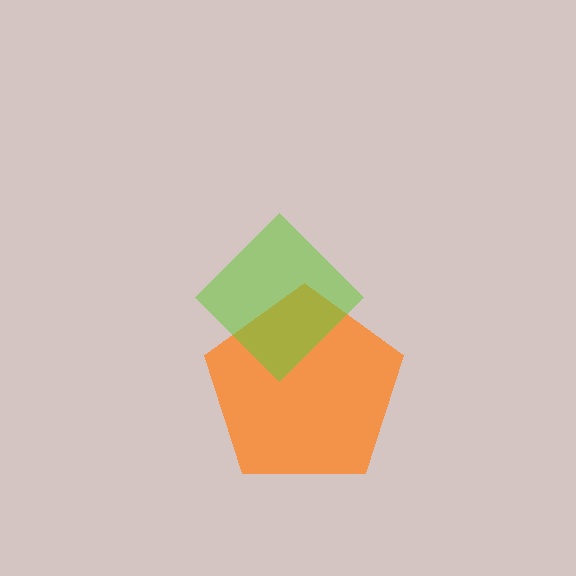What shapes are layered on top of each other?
The layered shapes are: an orange pentagon, a lime diamond.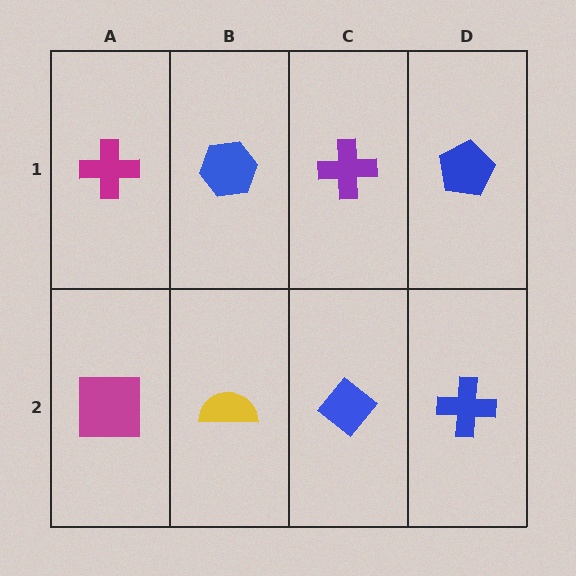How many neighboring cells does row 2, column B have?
3.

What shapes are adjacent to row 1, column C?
A blue diamond (row 2, column C), a blue hexagon (row 1, column B), a blue pentagon (row 1, column D).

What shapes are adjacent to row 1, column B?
A yellow semicircle (row 2, column B), a magenta cross (row 1, column A), a purple cross (row 1, column C).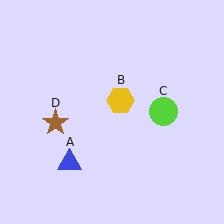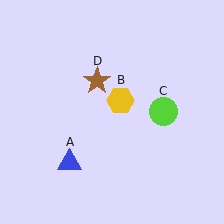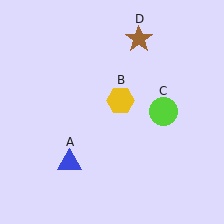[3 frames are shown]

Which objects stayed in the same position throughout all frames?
Blue triangle (object A) and yellow hexagon (object B) and lime circle (object C) remained stationary.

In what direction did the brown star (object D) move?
The brown star (object D) moved up and to the right.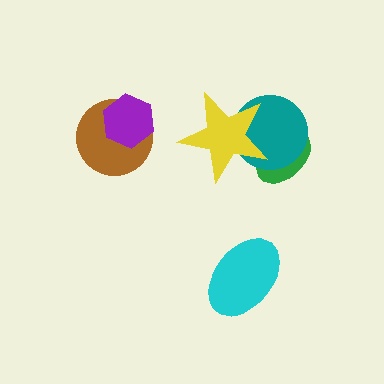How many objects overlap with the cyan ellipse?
0 objects overlap with the cyan ellipse.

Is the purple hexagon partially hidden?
No, no other shape covers it.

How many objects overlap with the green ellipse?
2 objects overlap with the green ellipse.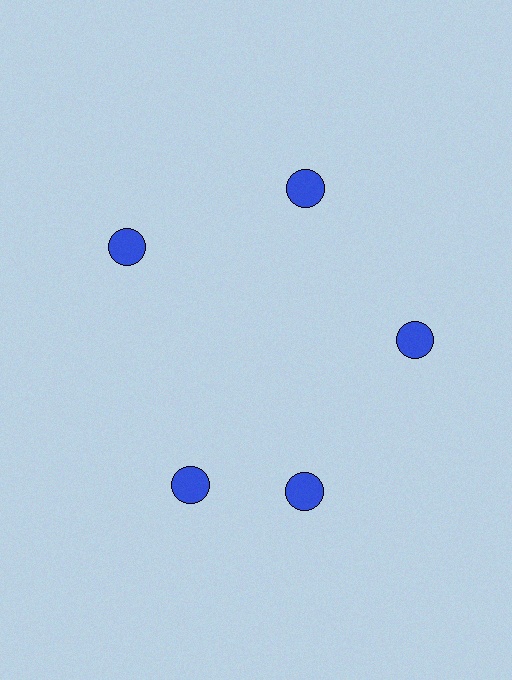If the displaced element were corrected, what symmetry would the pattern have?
It would have 5-fold rotational symmetry — the pattern would map onto itself every 72 degrees.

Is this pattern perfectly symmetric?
No. The 5 blue circles are arranged in a ring, but one element near the 8 o'clock position is rotated out of alignment along the ring, breaking the 5-fold rotational symmetry.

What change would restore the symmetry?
The symmetry would be restored by rotating it back into even spacing with its neighbors so that all 5 circles sit at equal angles and equal distance from the center.